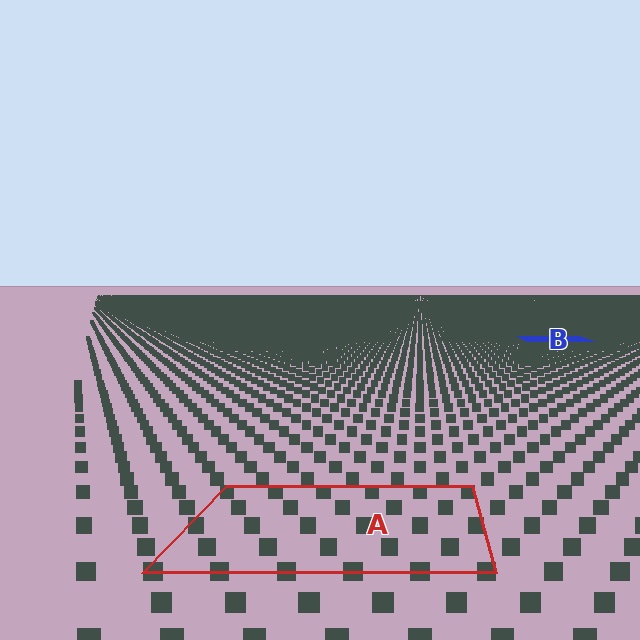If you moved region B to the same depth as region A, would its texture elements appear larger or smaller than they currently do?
They would appear larger. At a closer depth, the same texture elements are projected at a bigger on-screen size.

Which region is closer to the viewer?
Region A is closer. The texture elements there are larger and more spread out.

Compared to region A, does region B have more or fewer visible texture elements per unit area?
Region B has more texture elements per unit area — they are packed more densely because it is farther away.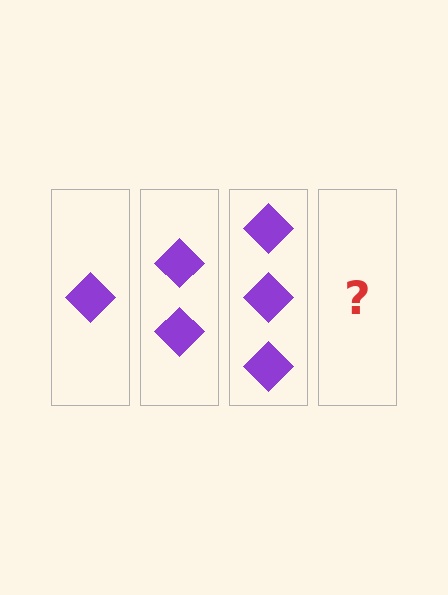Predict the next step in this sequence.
The next step is 4 diamonds.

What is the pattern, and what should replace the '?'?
The pattern is that each step adds one more diamond. The '?' should be 4 diamonds.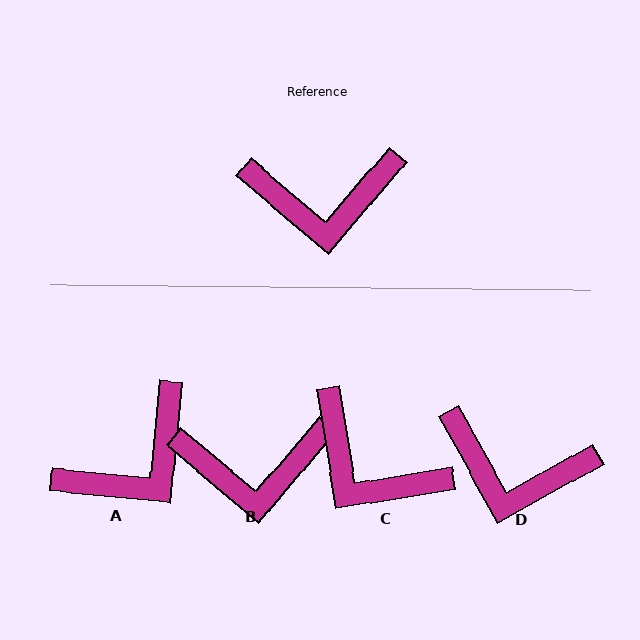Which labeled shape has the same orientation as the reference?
B.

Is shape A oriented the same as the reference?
No, it is off by about 35 degrees.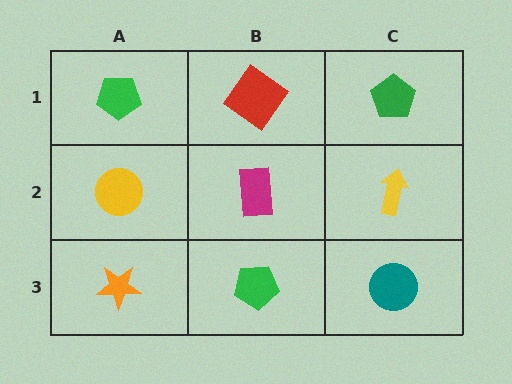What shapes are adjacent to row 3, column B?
A magenta rectangle (row 2, column B), an orange star (row 3, column A), a teal circle (row 3, column C).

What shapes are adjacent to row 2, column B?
A red diamond (row 1, column B), a green pentagon (row 3, column B), a yellow circle (row 2, column A), a yellow arrow (row 2, column C).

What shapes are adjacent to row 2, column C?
A green pentagon (row 1, column C), a teal circle (row 3, column C), a magenta rectangle (row 2, column B).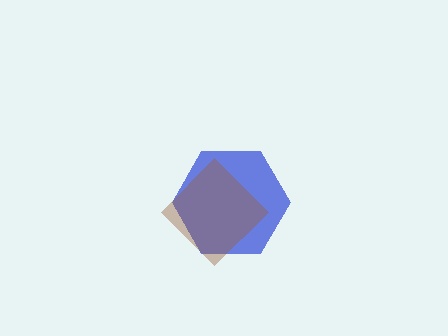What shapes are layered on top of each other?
The layered shapes are: a blue hexagon, a brown diamond.